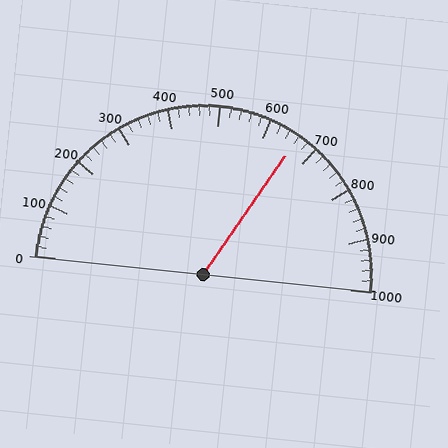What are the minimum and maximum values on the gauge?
The gauge ranges from 0 to 1000.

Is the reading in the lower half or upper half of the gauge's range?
The reading is in the upper half of the range (0 to 1000).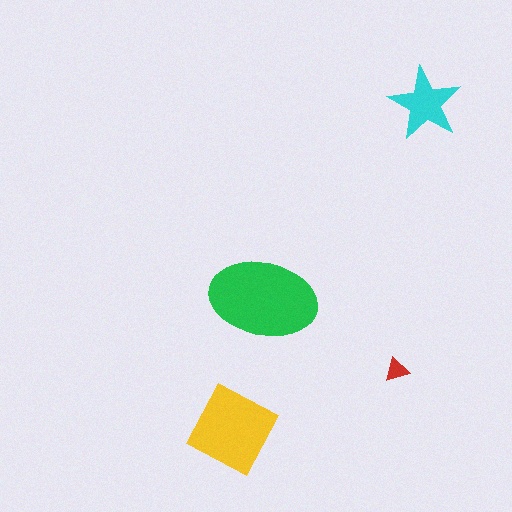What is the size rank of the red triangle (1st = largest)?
4th.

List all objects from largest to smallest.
The green ellipse, the yellow square, the cyan star, the red triangle.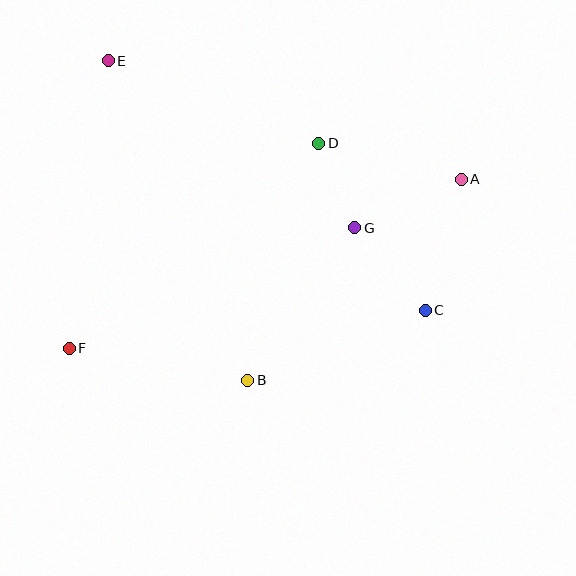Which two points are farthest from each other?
Points A and F are farthest from each other.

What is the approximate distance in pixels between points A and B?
The distance between A and B is approximately 293 pixels.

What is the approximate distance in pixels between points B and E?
The distance between B and E is approximately 349 pixels.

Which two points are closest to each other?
Points D and G are closest to each other.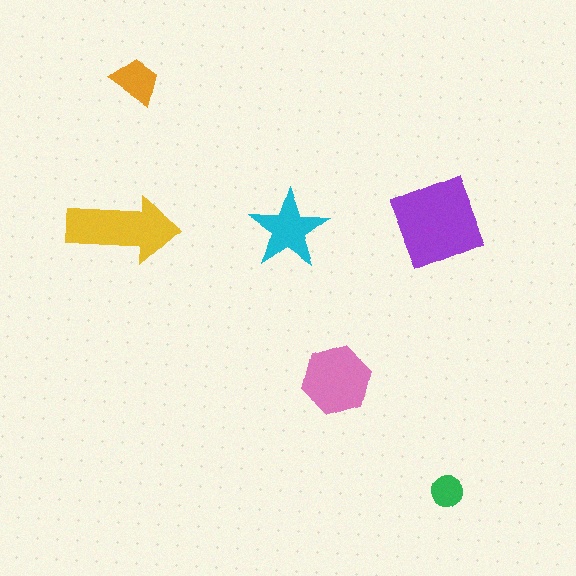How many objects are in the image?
There are 6 objects in the image.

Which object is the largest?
The purple diamond.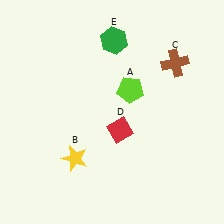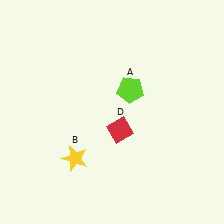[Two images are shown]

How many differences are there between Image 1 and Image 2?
There are 2 differences between the two images.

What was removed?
The green hexagon (E), the brown cross (C) were removed in Image 2.